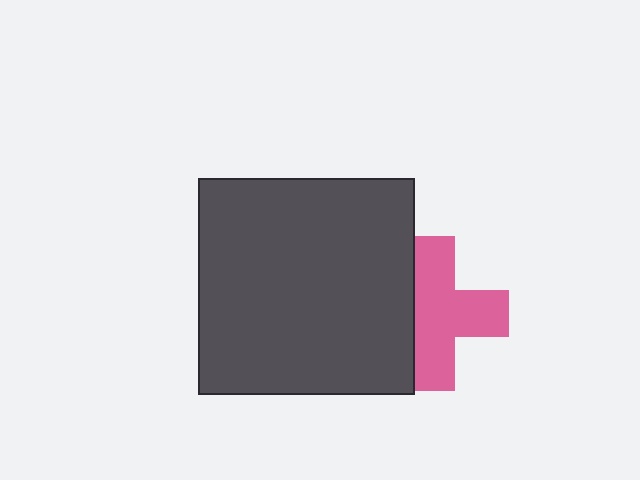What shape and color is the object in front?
The object in front is a dark gray square.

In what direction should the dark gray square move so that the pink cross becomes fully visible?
The dark gray square should move left. That is the shortest direction to clear the overlap and leave the pink cross fully visible.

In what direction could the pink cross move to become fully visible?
The pink cross could move right. That would shift it out from behind the dark gray square entirely.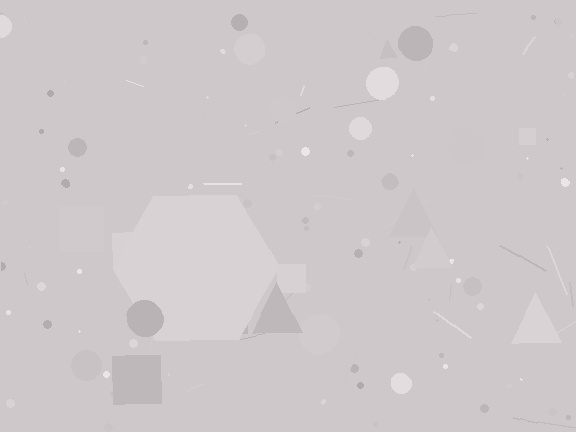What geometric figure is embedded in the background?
A hexagon is embedded in the background.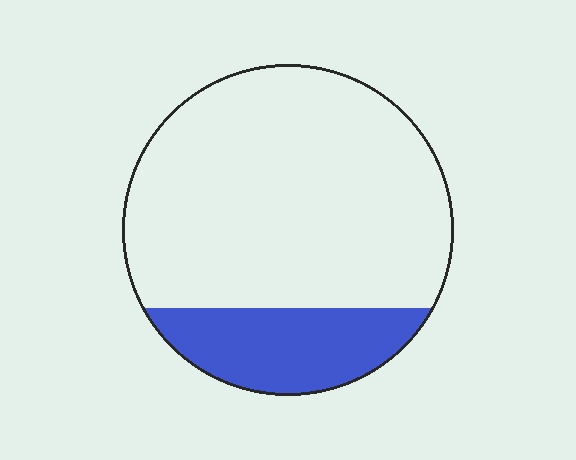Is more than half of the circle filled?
No.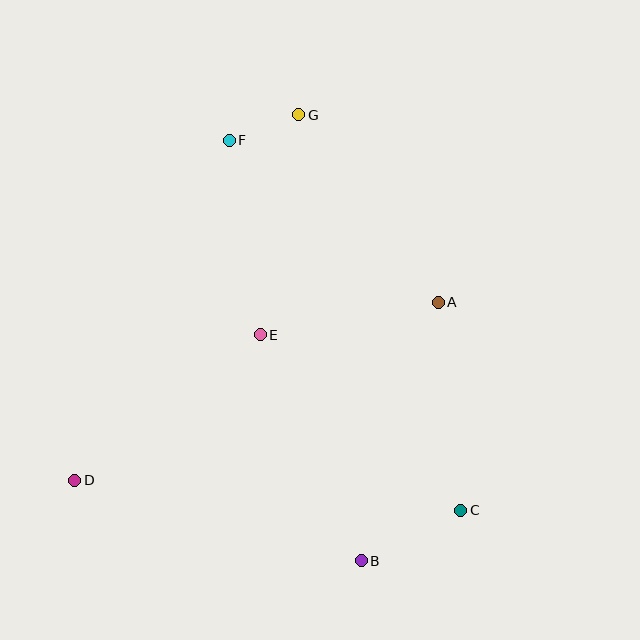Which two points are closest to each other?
Points F and G are closest to each other.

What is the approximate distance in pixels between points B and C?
The distance between B and C is approximately 112 pixels.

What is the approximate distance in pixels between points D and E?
The distance between D and E is approximately 236 pixels.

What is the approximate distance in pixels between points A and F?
The distance between A and F is approximately 264 pixels.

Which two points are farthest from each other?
Points B and G are farthest from each other.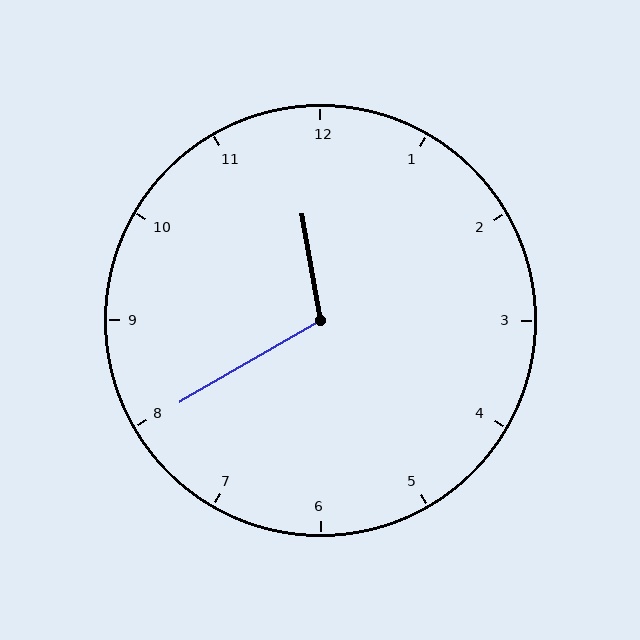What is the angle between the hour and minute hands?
Approximately 110 degrees.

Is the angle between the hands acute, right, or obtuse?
It is obtuse.